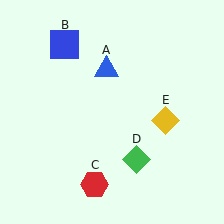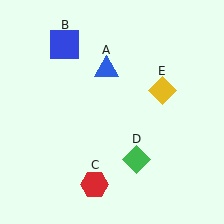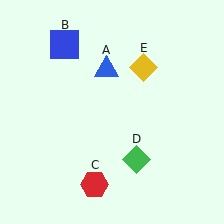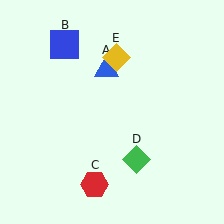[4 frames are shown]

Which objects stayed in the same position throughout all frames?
Blue triangle (object A) and blue square (object B) and red hexagon (object C) and green diamond (object D) remained stationary.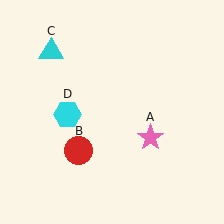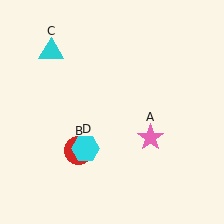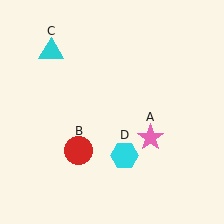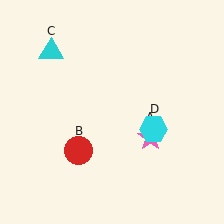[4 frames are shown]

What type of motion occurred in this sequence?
The cyan hexagon (object D) rotated counterclockwise around the center of the scene.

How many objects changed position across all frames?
1 object changed position: cyan hexagon (object D).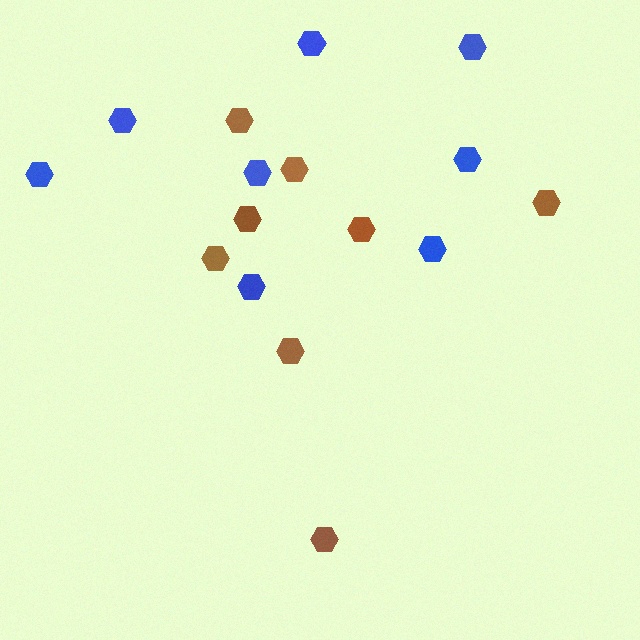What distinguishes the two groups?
There are 2 groups: one group of brown hexagons (8) and one group of blue hexagons (8).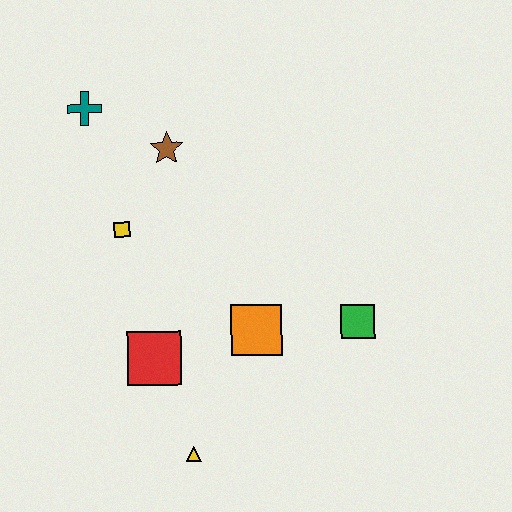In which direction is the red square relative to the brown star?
The red square is below the brown star.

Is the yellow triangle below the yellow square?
Yes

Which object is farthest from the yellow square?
The green square is farthest from the yellow square.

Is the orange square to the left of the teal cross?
No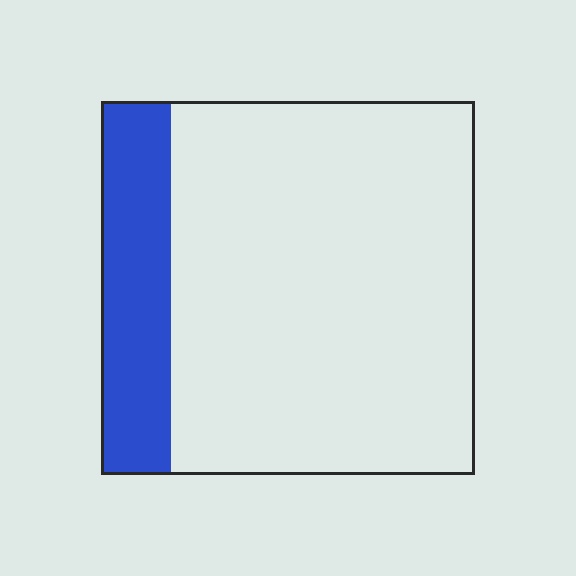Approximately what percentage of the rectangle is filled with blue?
Approximately 20%.